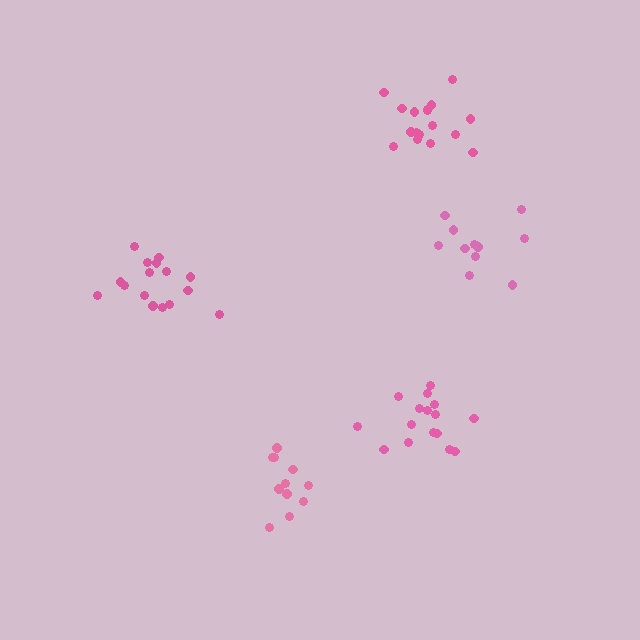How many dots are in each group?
Group 1: 16 dots, Group 2: 11 dots, Group 3: 17 dots, Group 4: 16 dots, Group 5: 11 dots (71 total).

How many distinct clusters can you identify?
There are 5 distinct clusters.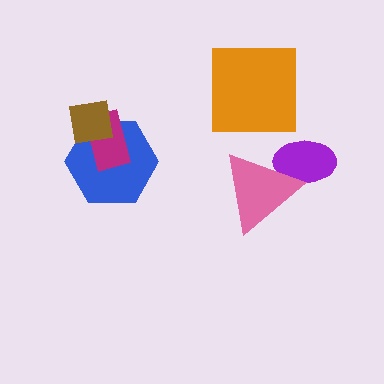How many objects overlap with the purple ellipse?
1 object overlaps with the purple ellipse.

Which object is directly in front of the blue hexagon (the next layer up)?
The magenta rectangle is directly in front of the blue hexagon.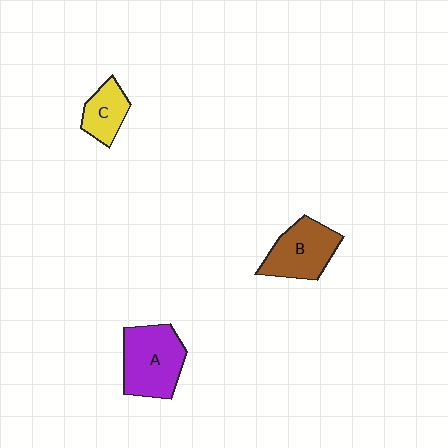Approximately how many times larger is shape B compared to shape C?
Approximately 1.6 times.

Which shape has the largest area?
Shape A (purple).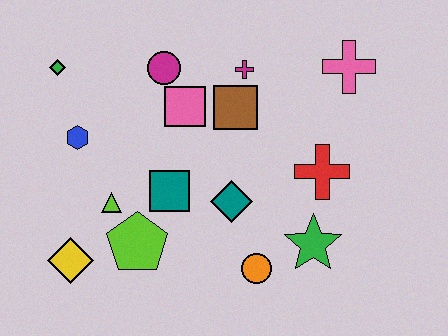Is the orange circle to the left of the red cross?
Yes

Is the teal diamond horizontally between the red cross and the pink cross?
No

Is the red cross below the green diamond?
Yes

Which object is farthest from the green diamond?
The green star is farthest from the green diamond.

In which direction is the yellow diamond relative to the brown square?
The yellow diamond is to the left of the brown square.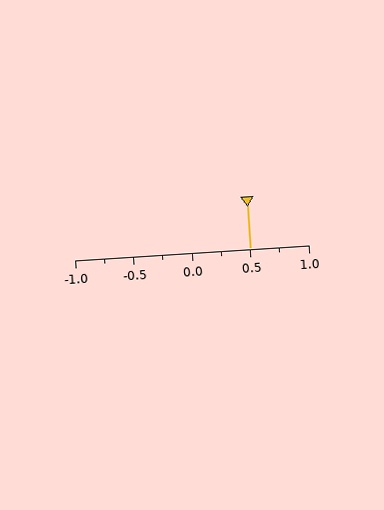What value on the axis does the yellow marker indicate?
The marker indicates approximately 0.5.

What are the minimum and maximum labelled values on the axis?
The axis runs from -1.0 to 1.0.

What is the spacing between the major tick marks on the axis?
The major ticks are spaced 0.5 apart.